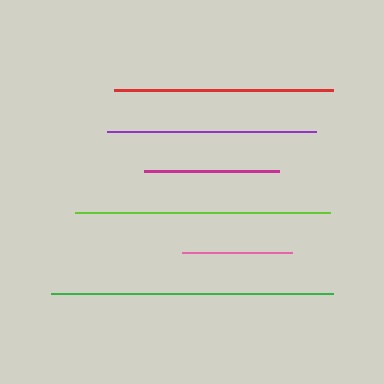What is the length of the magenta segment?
The magenta segment is approximately 134 pixels long.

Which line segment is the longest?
The green line is the longest at approximately 282 pixels.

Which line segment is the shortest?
The pink line is the shortest at approximately 111 pixels.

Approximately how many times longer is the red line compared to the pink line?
The red line is approximately 2.0 times the length of the pink line.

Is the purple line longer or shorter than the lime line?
The lime line is longer than the purple line.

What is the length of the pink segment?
The pink segment is approximately 111 pixels long.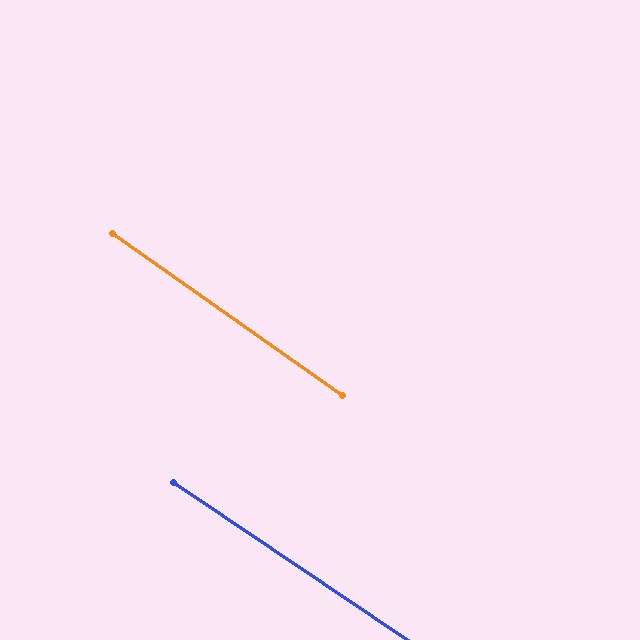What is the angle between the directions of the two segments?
Approximately 1 degree.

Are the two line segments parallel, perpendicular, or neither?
Parallel — their directions differ by only 1.2°.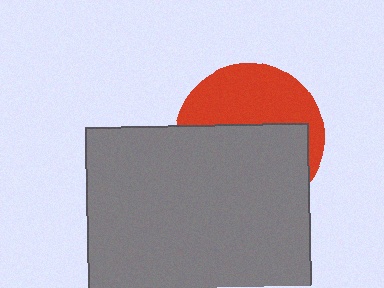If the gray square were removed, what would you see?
You would see the complete red circle.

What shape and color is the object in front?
The object in front is a gray square.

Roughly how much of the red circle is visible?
A small part of it is visible (roughly 42%).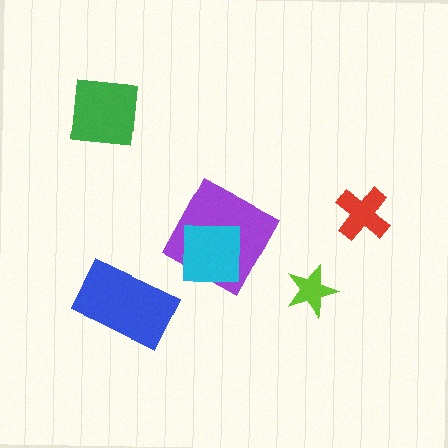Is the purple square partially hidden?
Yes, it is partially covered by another shape.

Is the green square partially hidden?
No, no other shape covers it.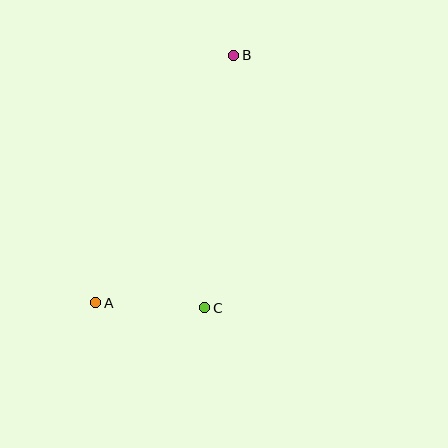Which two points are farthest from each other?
Points A and B are farthest from each other.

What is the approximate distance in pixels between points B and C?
The distance between B and C is approximately 254 pixels.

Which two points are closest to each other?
Points A and C are closest to each other.